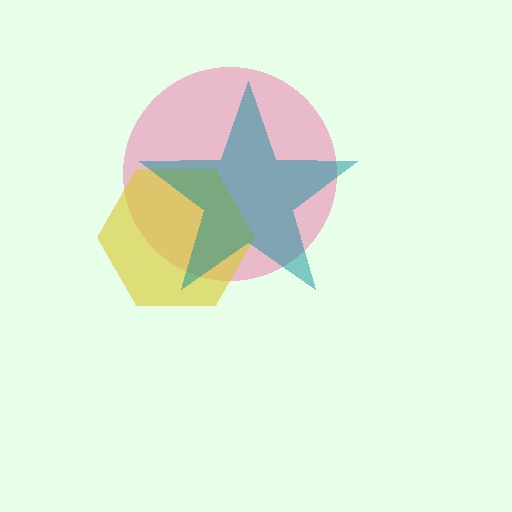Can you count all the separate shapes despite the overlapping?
Yes, there are 3 separate shapes.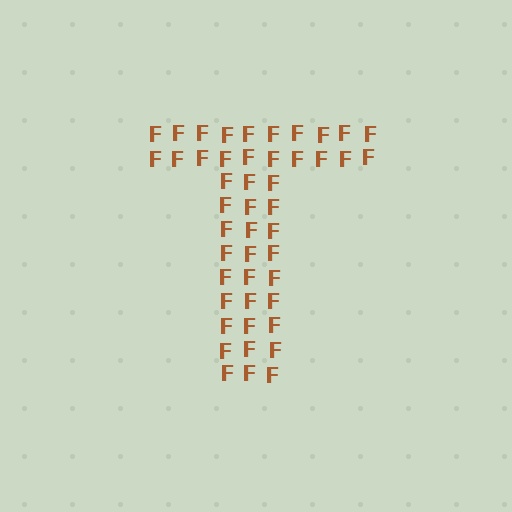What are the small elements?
The small elements are letter F's.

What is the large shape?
The large shape is the letter T.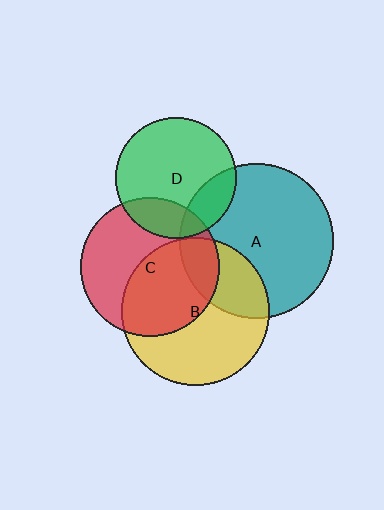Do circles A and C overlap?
Yes.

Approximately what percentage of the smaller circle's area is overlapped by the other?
Approximately 15%.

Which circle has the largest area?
Circle A (teal).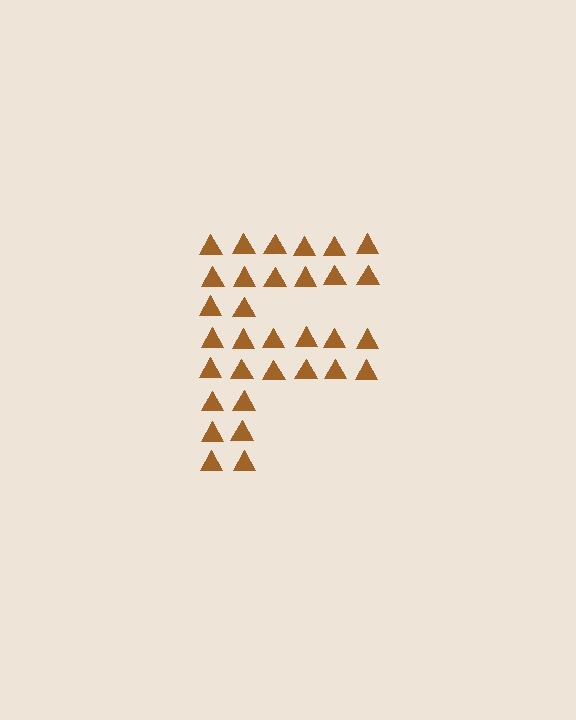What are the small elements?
The small elements are triangles.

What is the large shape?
The large shape is the letter F.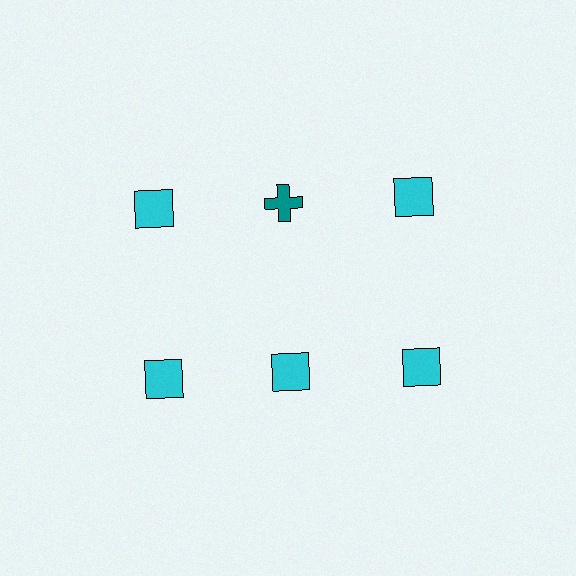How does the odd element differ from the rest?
It differs in both color (teal instead of cyan) and shape (cross instead of square).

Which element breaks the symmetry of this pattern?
The teal cross in the top row, second from left column breaks the symmetry. All other shapes are cyan squares.